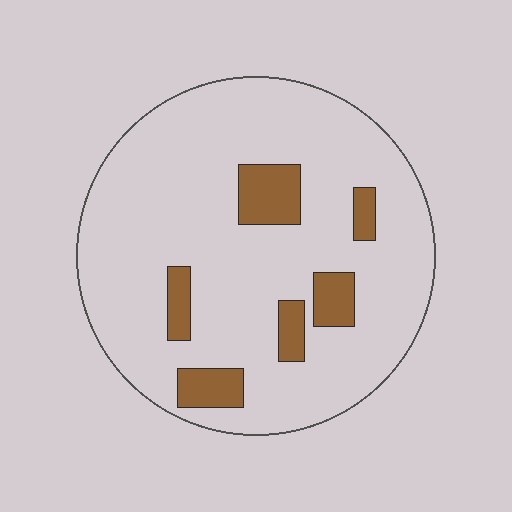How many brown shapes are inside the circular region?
6.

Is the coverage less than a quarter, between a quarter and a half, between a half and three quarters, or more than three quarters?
Less than a quarter.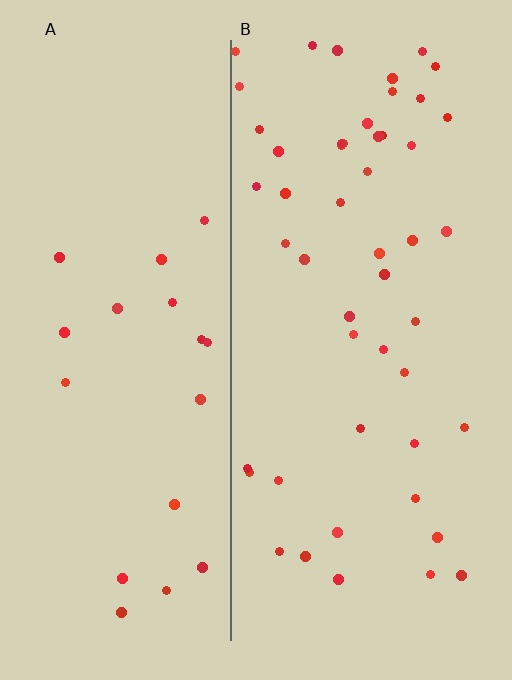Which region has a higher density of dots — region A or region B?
B (the right).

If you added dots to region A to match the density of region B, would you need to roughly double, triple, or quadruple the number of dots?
Approximately triple.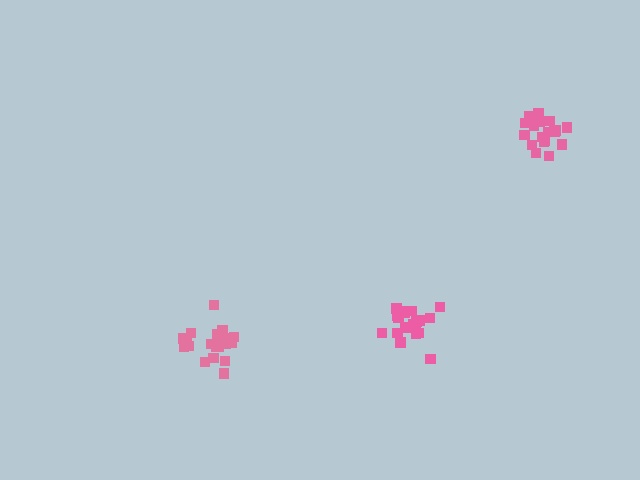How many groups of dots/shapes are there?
There are 3 groups.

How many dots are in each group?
Group 1: 19 dots, Group 2: 19 dots, Group 3: 20 dots (58 total).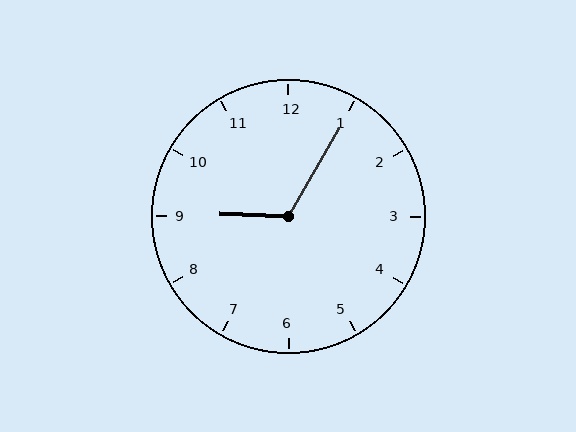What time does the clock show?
9:05.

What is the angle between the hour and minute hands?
Approximately 118 degrees.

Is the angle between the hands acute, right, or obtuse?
It is obtuse.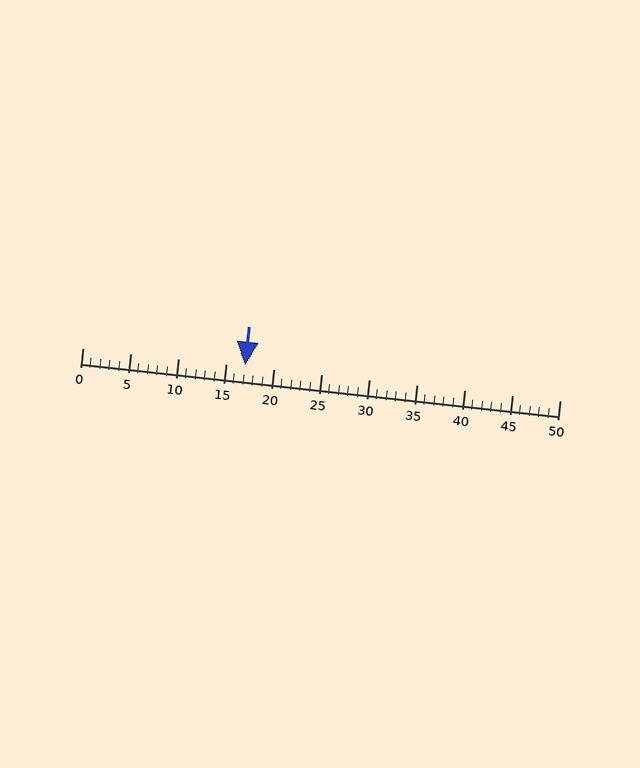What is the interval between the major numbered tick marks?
The major tick marks are spaced 5 units apart.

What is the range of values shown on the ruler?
The ruler shows values from 0 to 50.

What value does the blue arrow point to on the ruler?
The blue arrow points to approximately 17.